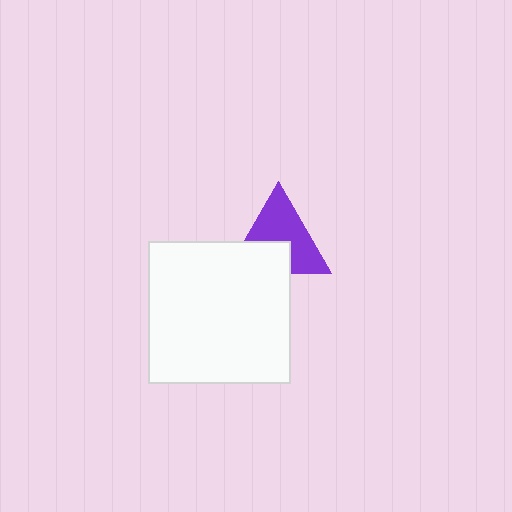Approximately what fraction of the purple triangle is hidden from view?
Roughly 37% of the purple triangle is hidden behind the white square.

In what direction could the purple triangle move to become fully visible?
The purple triangle could move up. That would shift it out from behind the white square entirely.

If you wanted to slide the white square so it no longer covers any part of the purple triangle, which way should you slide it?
Slide it down — that is the most direct way to separate the two shapes.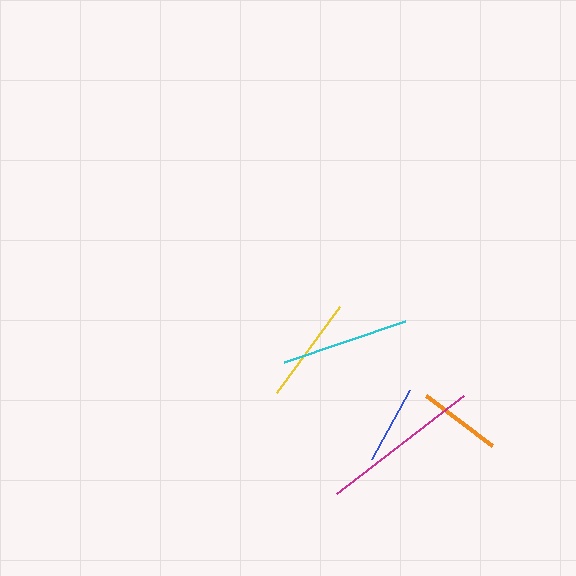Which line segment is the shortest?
The blue line is the shortest at approximately 79 pixels.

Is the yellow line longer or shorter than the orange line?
The yellow line is longer than the orange line.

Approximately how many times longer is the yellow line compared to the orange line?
The yellow line is approximately 1.3 times the length of the orange line.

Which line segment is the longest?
The magenta line is the longest at approximately 160 pixels.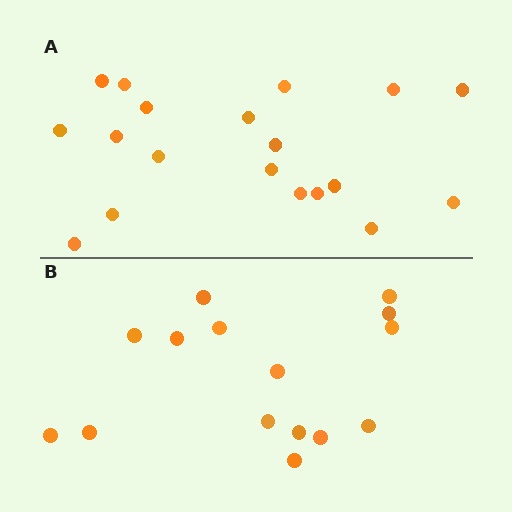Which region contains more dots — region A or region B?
Region A (the top region) has more dots.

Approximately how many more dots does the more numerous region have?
Region A has about 4 more dots than region B.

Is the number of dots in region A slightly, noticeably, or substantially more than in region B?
Region A has noticeably more, but not dramatically so. The ratio is roughly 1.3 to 1.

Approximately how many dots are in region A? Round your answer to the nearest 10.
About 20 dots. (The exact count is 19, which rounds to 20.)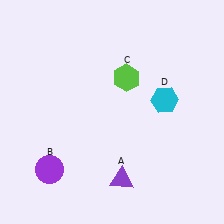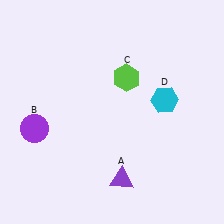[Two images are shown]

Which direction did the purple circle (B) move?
The purple circle (B) moved up.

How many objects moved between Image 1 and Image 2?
1 object moved between the two images.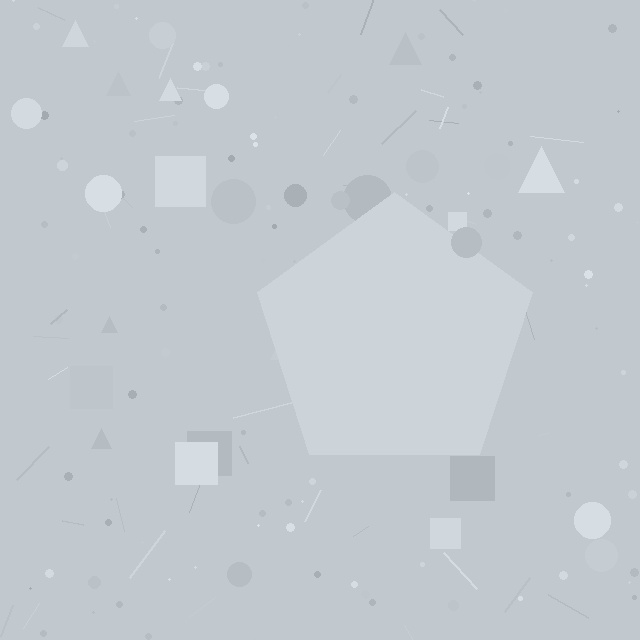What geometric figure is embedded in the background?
A pentagon is embedded in the background.